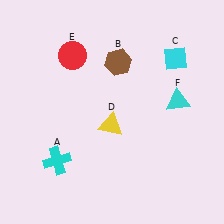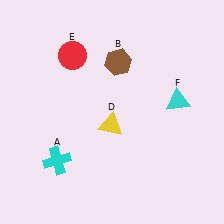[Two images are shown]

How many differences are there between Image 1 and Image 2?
There is 1 difference between the two images.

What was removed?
The cyan diamond (C) was removed in Image 2.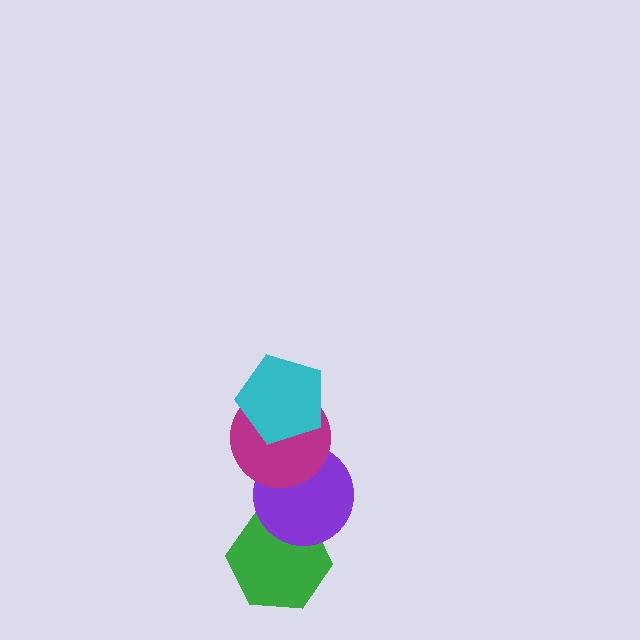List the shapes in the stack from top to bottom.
From top to bottom: the cyan pentagon, the magenta circle, the purple circle, the green hexagon.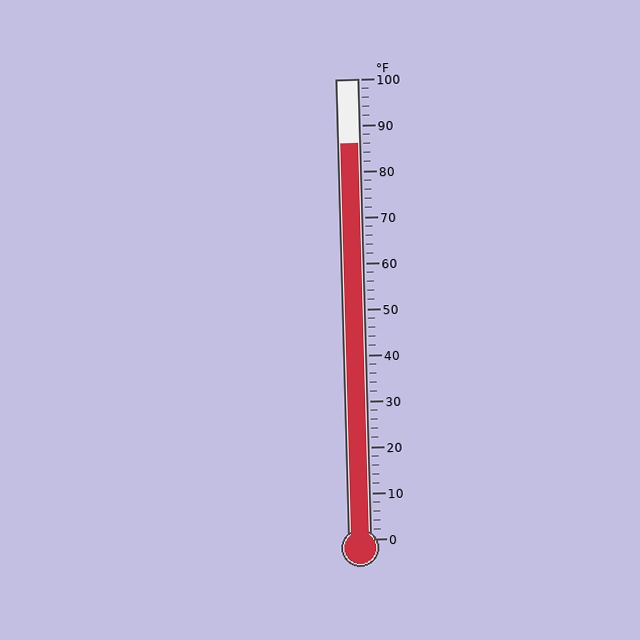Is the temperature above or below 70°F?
The temperature is above 70°F.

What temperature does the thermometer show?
The thermometer shows approximately 86°F.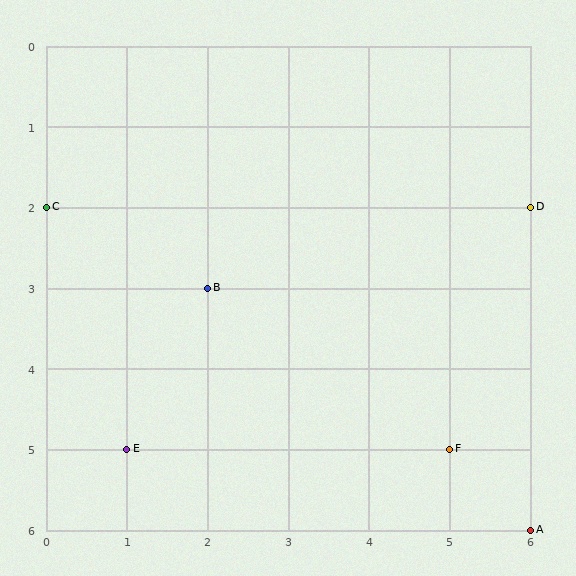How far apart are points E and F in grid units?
Points E and F are 4 columns apart.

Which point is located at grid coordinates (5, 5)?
Point F is at (5, 5).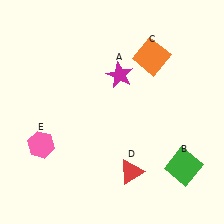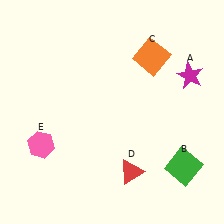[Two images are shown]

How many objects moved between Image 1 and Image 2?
1 object moved between the two images.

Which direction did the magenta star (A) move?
The magenta star (A) moved right.